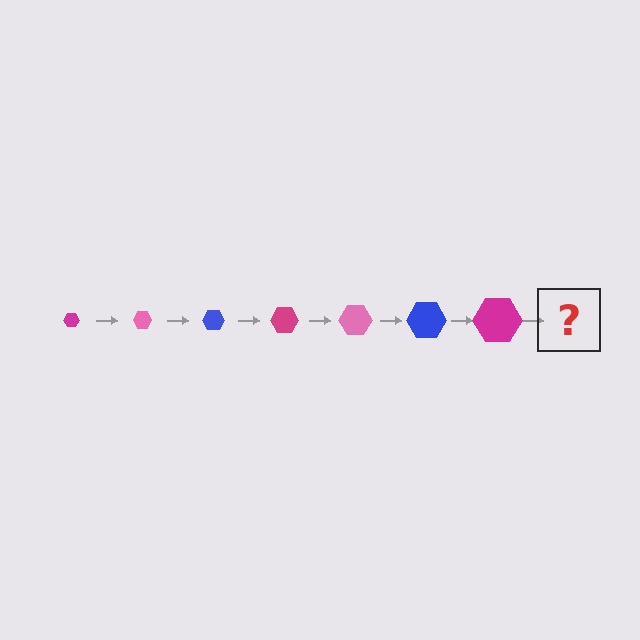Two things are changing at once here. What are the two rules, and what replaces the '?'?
The two rules are that the hexagon grows larger each step and the color cycles through magenta, pink, and blue. The '?' should be a pink hexagon, larger than the previous one.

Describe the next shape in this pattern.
It should be a pink hexagon, larger than the previous one.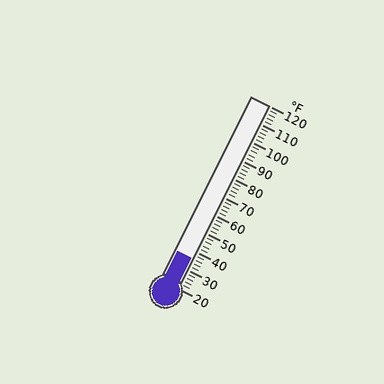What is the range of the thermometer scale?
The thermometer scale ranges from 20°F to 120°F.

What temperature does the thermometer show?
The thermometer shows approximately 36°F.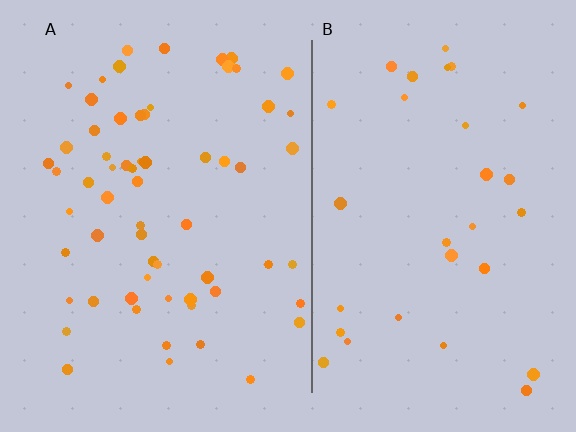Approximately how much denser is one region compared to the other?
Approximately 2.0× — region A over region B.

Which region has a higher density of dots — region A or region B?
A (the left).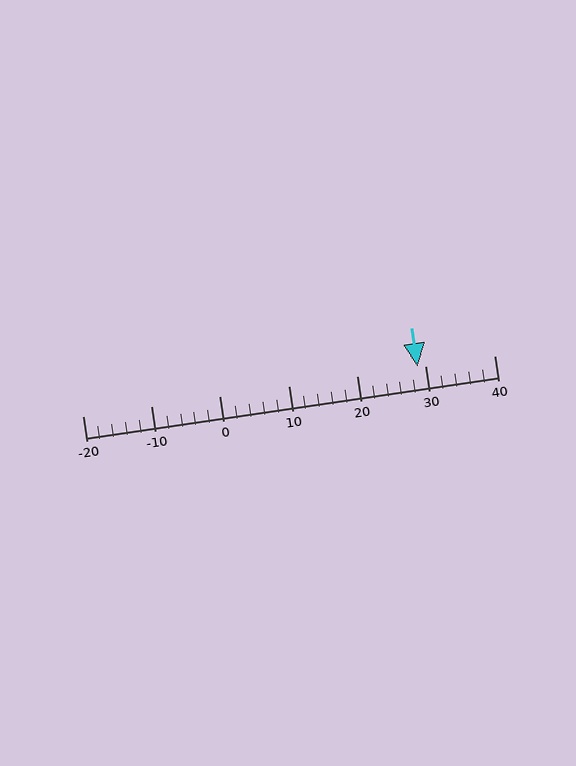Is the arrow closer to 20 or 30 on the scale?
The arrow is closer to 30.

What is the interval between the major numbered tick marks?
The major tick marks are spaced 10 units apart.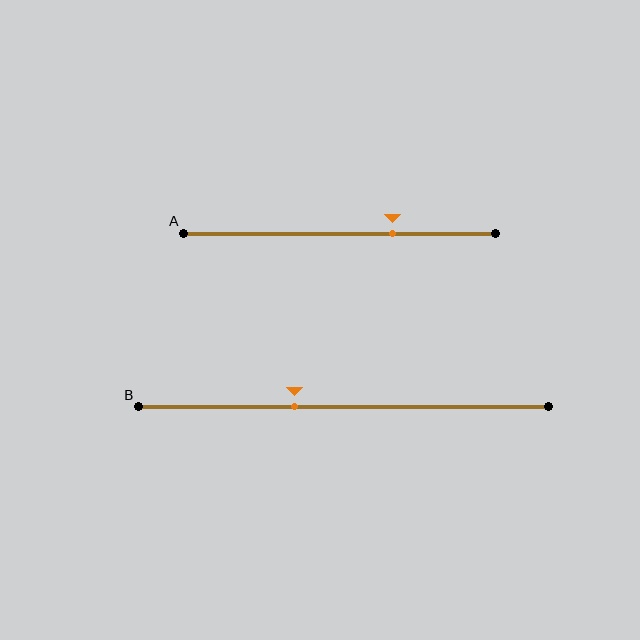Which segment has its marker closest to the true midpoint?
Segment B has its marker closest to the true midpoint.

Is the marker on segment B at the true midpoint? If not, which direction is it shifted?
No, the marker on segment B is shifted to the left by about 12% of the segment length.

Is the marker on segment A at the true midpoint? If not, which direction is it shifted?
No, the marker on segment A is shifted to the right by about 17% of the segment length.